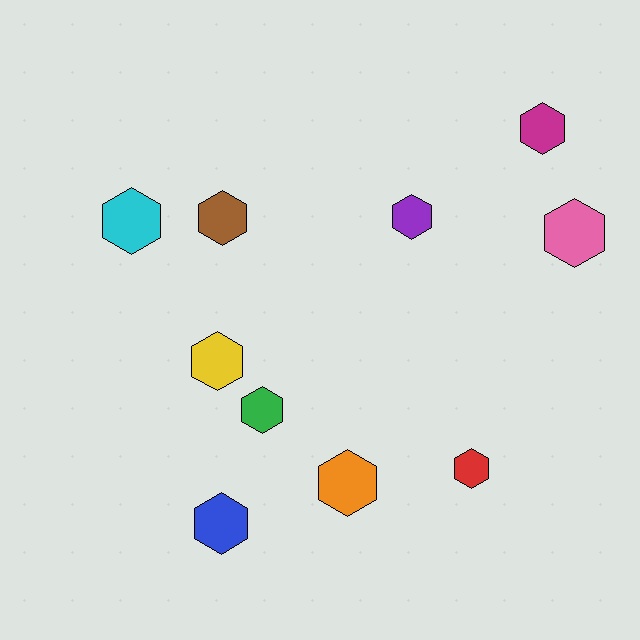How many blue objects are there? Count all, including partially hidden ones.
There is 1 blue object.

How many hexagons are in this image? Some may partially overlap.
There are 10 hexagons.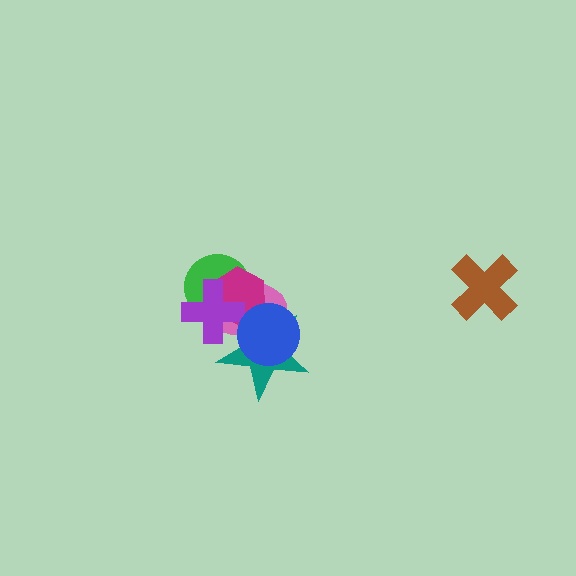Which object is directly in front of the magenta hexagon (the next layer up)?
The purple cross is directly in front of the magenta hexagon.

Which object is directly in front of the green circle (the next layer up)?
The pink ellipse is directly in front of the green circle.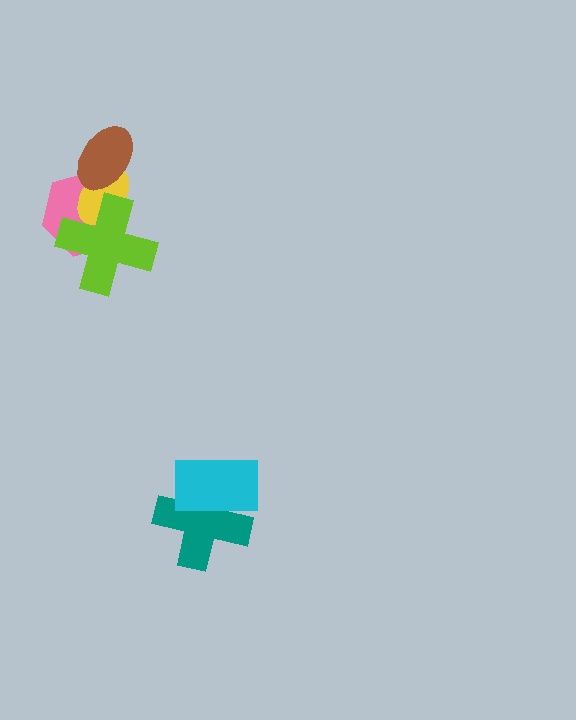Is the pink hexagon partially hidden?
Yes, it is partially covered by another shape.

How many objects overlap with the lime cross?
2 objects overlap with the lime cross.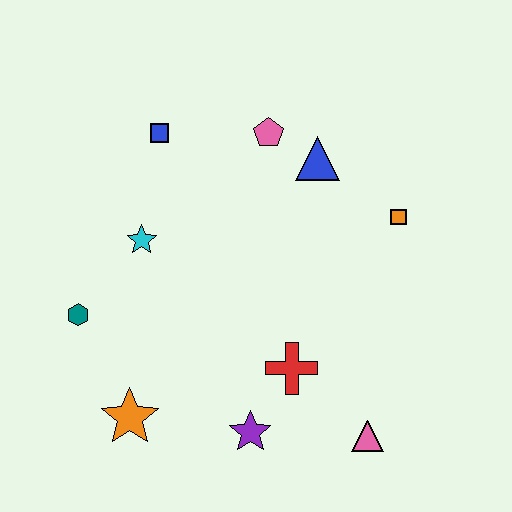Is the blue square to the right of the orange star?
Yes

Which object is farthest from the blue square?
The pink triangle is farthest from the blue square.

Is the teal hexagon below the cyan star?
Yes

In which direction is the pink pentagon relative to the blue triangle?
The pink pentagon is to the left of the blue triangle.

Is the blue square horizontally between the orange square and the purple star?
No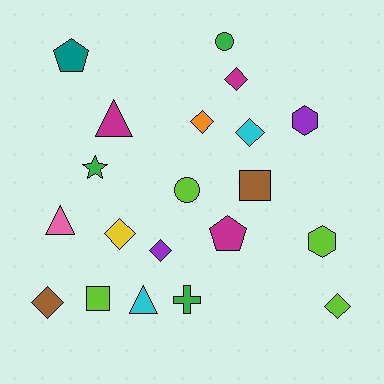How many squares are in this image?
There are 2 squares.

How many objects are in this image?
There are 20 objects.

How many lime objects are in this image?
There are 4 lime objects.